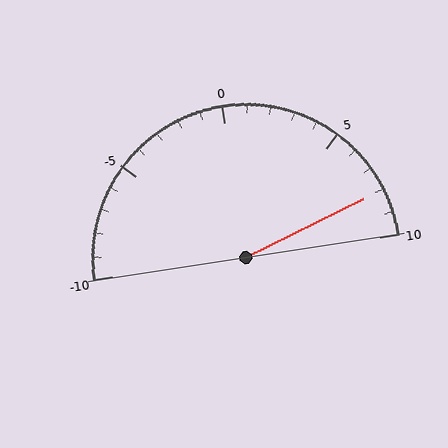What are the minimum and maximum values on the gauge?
The gauge ranges from -10 to 10.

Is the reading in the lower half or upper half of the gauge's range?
The reading is in the upper half of the range (-10 to 10).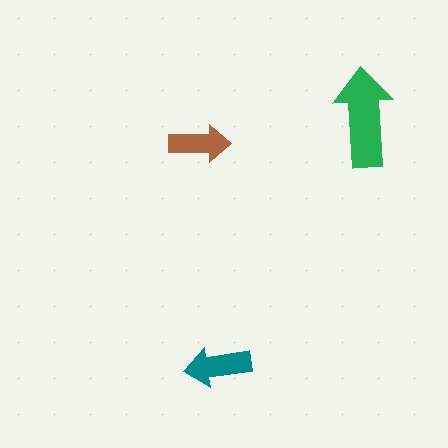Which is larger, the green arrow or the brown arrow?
The green one.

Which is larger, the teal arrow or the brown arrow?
The teal one.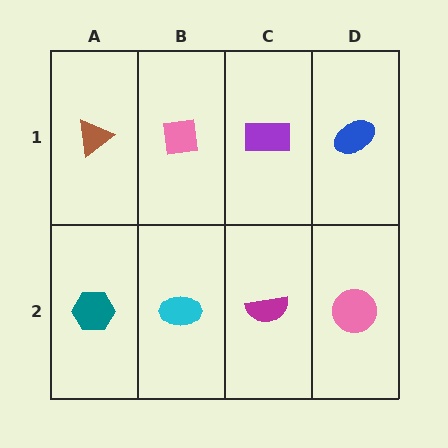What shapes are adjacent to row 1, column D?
A pink circle (row 2, column D), a purple rectangle (row 1, column C).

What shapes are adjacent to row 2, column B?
A pink square (row 1, column B), a teal hexagon (row 2, column A), a magenta semicircle (row 2, column C).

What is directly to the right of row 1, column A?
A pink square.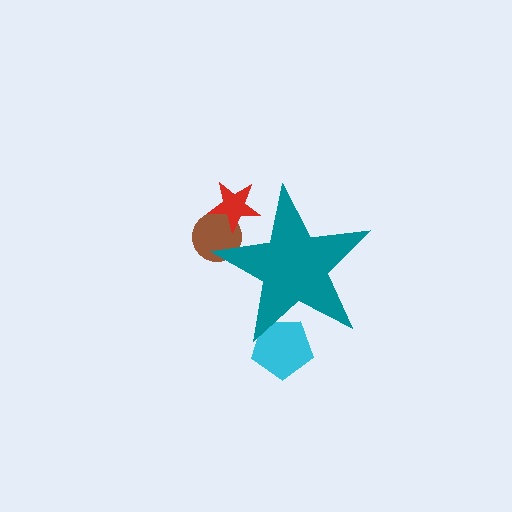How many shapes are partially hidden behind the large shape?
4 shapes are partially hidden.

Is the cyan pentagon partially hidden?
Yes, the cyan pentagon is partially hidden behind the teal star.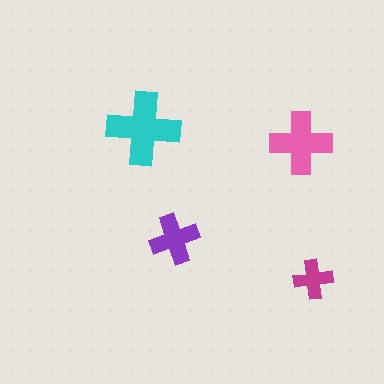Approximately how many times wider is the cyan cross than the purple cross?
About 1.5 times wider.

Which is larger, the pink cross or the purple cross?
The pink one.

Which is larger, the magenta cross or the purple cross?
The purple one.